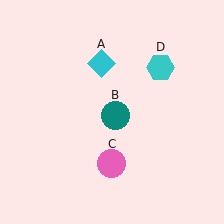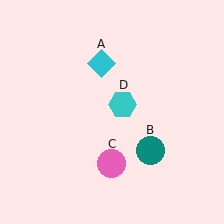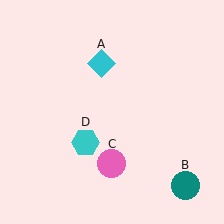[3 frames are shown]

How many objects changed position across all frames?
2 objects changed position: teal circle (object B), cyan hexagon (object D).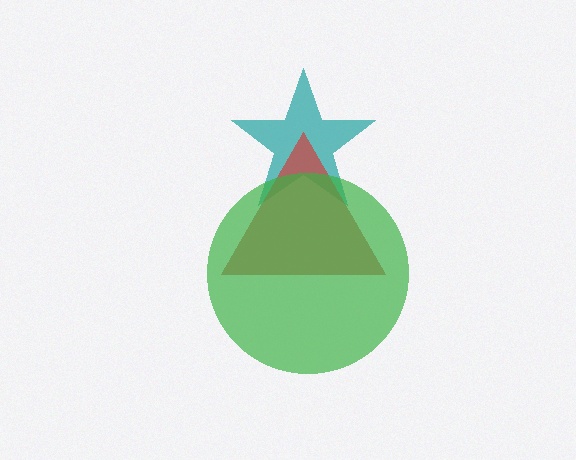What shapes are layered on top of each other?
The layered shapes are: a teal star, a red triangle, a green circle.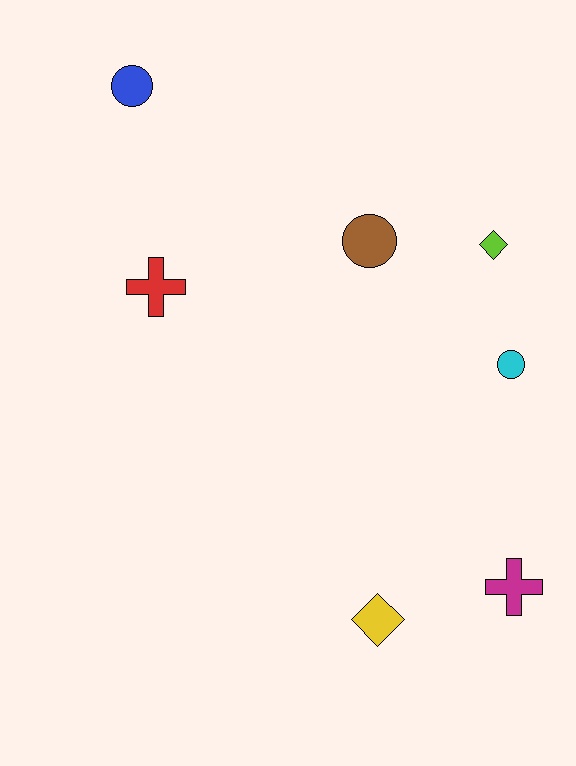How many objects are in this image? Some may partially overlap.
There are 7 objects.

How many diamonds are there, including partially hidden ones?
There are 2 diamonds.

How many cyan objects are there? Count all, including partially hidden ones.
There is 1 cyan object.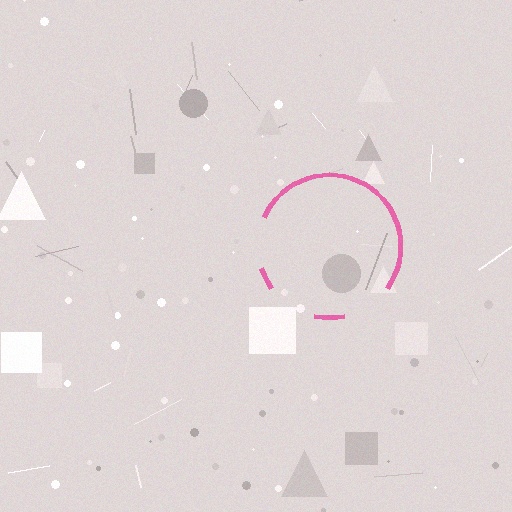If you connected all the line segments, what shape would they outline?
They would outline a circle.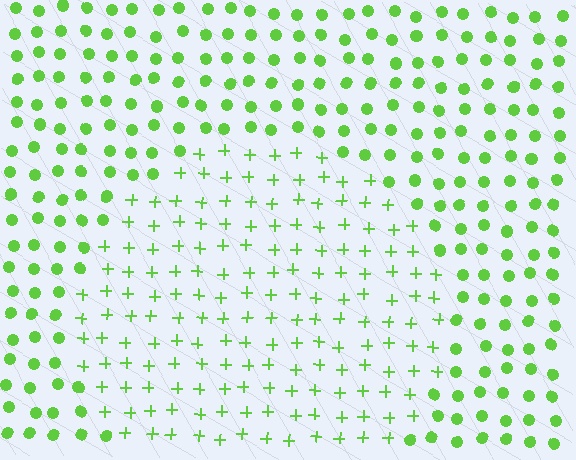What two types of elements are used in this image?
The image uses plus signs inside the circle region and circles outside it.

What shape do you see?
I see a circle.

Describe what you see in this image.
The image is filled with small lime elements arranged in a uniform grid. A circle-shaped region contains plus signs, while the surrounding area contains circles. The boundary is defined purely by the change in element shape.